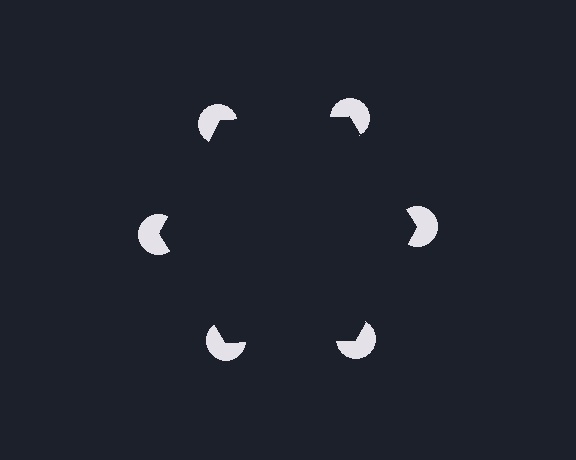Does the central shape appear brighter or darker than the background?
It typically appears slightly darker than the background, even though no actual brightness change is drawn.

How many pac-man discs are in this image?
There are 6 — one at each vertex of the illusory hexagon.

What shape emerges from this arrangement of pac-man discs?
An illusory hexagon — its edges are inferred from the aligned wedge cuts in the pac-man discs, not physically drawn.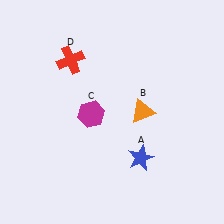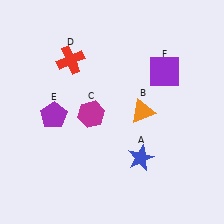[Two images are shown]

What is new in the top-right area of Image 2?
A purple square (F) was added in the top-right area of Image 2.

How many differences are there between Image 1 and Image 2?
There are 2 differences between the two images.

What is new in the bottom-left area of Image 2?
A purple pentagon (E) was added in the bottom-left area of Image 2.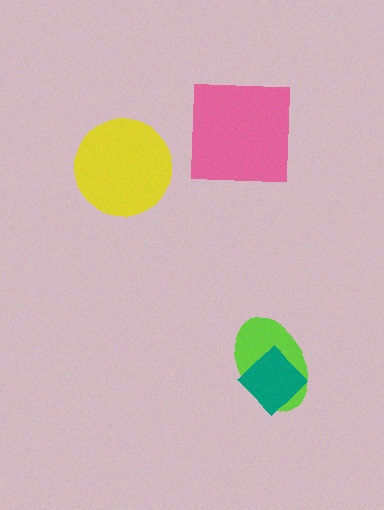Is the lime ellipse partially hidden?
Yes, it is partially covered by another shape.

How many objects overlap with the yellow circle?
0 objects overlap with the yellow circle.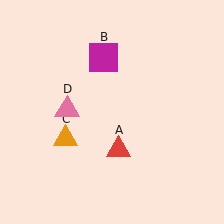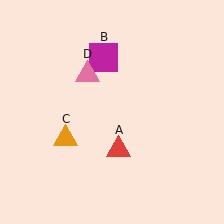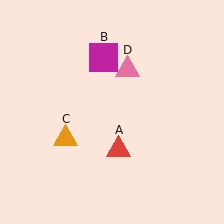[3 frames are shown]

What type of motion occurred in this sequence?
The pink triangle (object D) rotated clockwise around the center of the scene.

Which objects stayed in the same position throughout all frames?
Red triangle (object A) and magenta square (object B) and orange triangle (object C) remained stationary.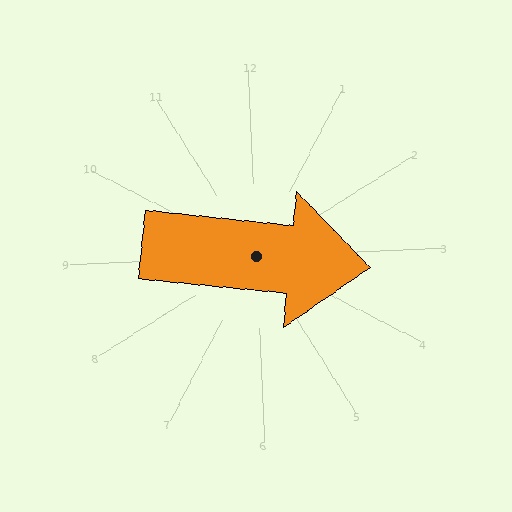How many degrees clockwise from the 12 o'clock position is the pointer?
Approximately 98 degrees.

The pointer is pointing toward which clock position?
Roughly 3 o'clock.